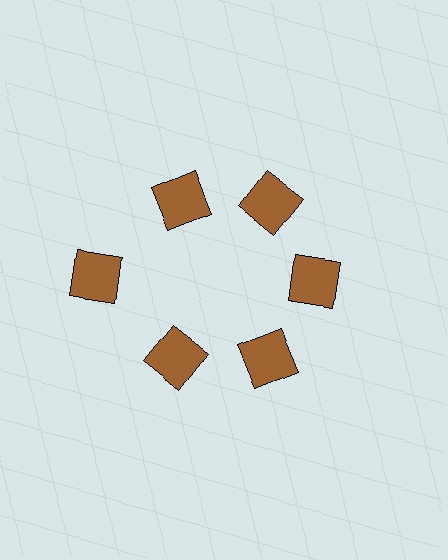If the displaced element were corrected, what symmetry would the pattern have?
It would have 6-fold rotational symmetry — the pattern would map onto itself every 60 degrees.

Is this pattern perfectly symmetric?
No. The 6 brown squares are arranged in a ring, but one element near the 9 o'clock position is pushed outward from the center, breaking the 6-fold rotational symmetry.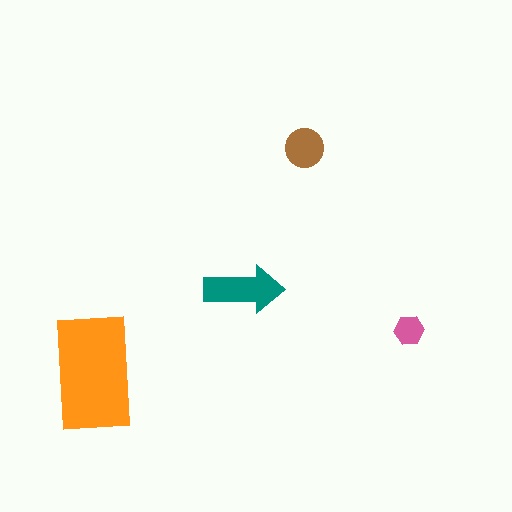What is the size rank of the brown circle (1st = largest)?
3rd.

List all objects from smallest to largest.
The pink hexagon, the brown circle, the teal arrow, the orange rectangle.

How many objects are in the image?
There are 4 objects in the image.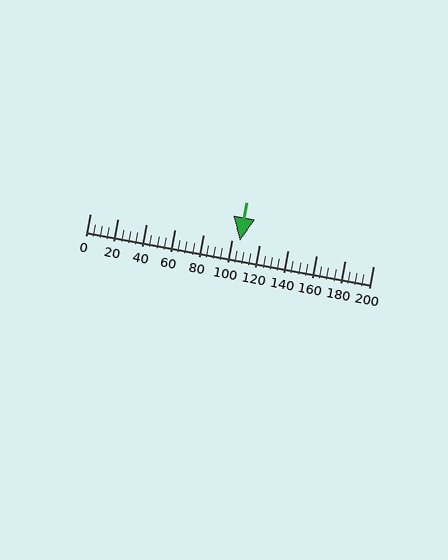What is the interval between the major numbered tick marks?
The major tick marks are spaced 20 units apart.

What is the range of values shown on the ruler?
The ruler shows values from 0 to 200.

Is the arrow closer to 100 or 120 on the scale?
The arrow is closer to 100.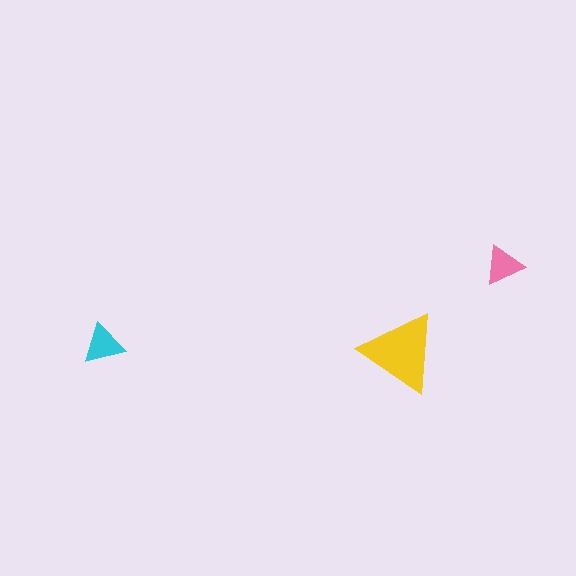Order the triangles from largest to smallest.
the yellow one, the cyan one, the pink one.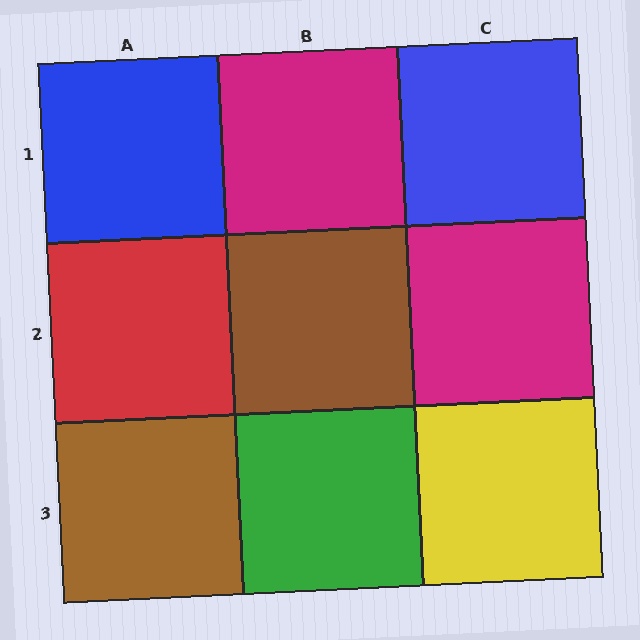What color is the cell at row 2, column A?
Red.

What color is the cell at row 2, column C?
Magenta.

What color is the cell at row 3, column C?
Yellow.